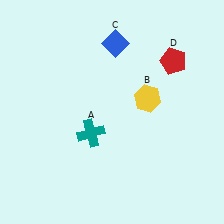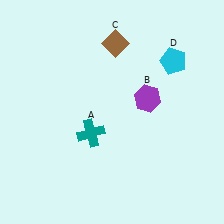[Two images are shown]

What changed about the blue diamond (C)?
In Image 1, C is blue. In Image 2, it changed to brown.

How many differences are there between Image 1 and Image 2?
There are 3 differences between the two images.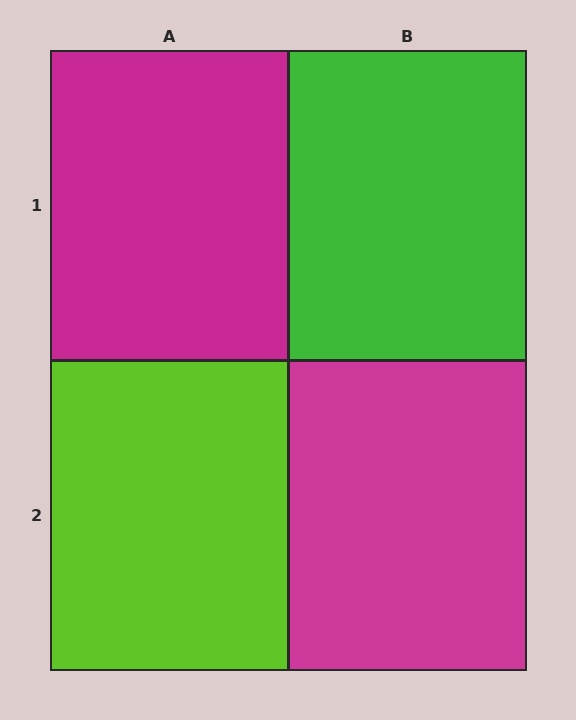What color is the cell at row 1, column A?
Magenta.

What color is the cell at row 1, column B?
Green.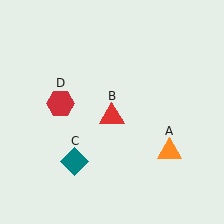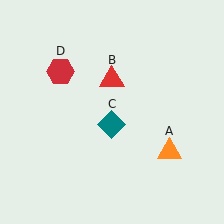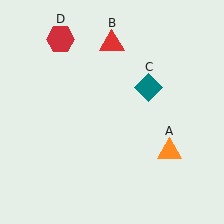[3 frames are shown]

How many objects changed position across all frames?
3 objects changed position: red triangle (object B), teal diamond (object C), red hexagon (object D).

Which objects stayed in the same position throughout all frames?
Orange triangle (object A) remained stationary.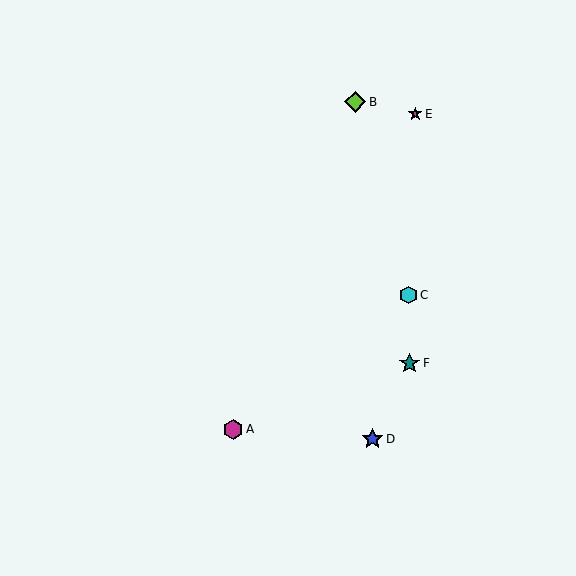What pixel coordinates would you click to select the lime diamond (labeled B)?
Click at (355, 102) to select the lime diamond B.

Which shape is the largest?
The blue star (labeled D) is the largest.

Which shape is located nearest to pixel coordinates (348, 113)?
The lime diamond (labeled B) at (355, 102) is nearest to that location.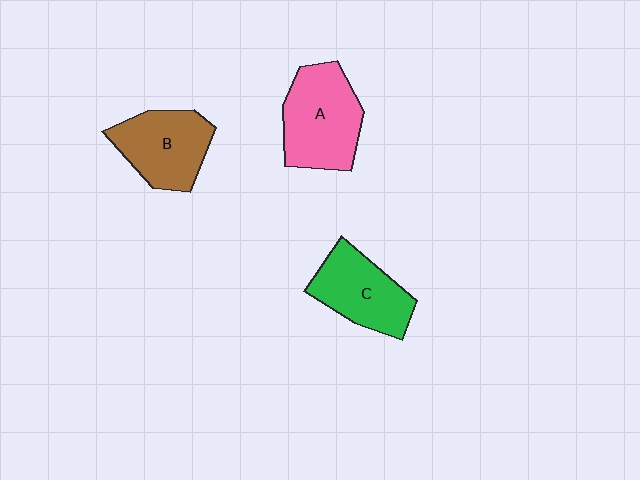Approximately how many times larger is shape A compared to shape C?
Approximately 1.2 times.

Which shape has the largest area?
Shape A (pink).